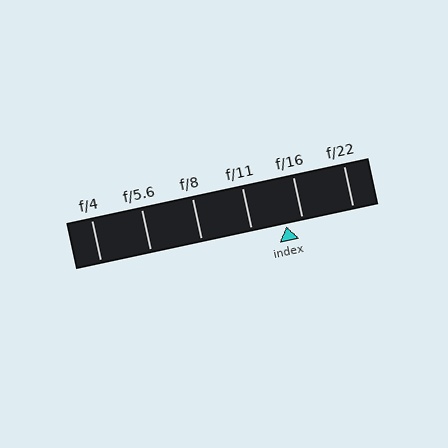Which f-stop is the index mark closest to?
The index mark is closest to f/16.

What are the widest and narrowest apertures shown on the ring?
The widest aperture shown is f/4 and the narrowest is f/22.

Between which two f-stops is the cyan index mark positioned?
The index mark is between f/11 and f/16.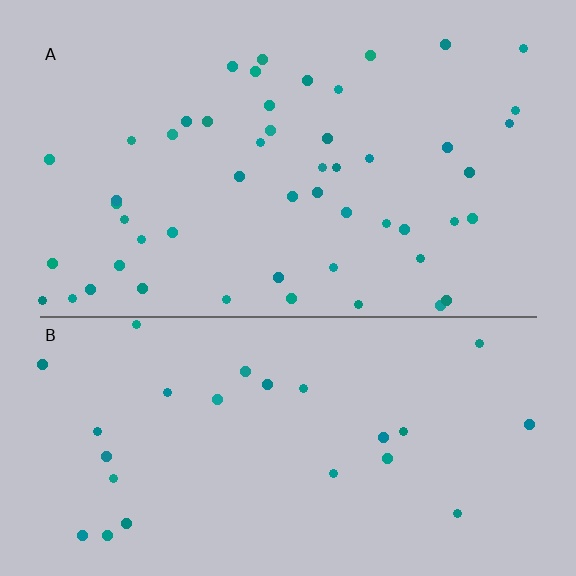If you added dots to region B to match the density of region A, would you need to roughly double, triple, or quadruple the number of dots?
Approximately double.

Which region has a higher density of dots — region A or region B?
A (the top).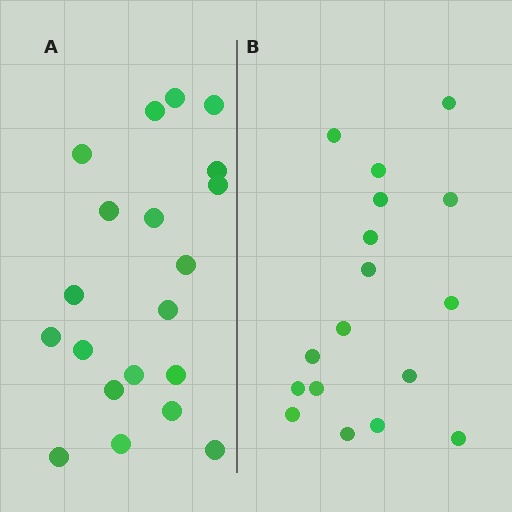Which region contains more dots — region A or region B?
Region A (the left region) has more dots.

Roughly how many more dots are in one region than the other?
Region A has just a few more — roughly 2 or 3 more dots than region B.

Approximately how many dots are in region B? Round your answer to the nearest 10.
About 20 dots. (The exact count is 17, which rounds to 20.)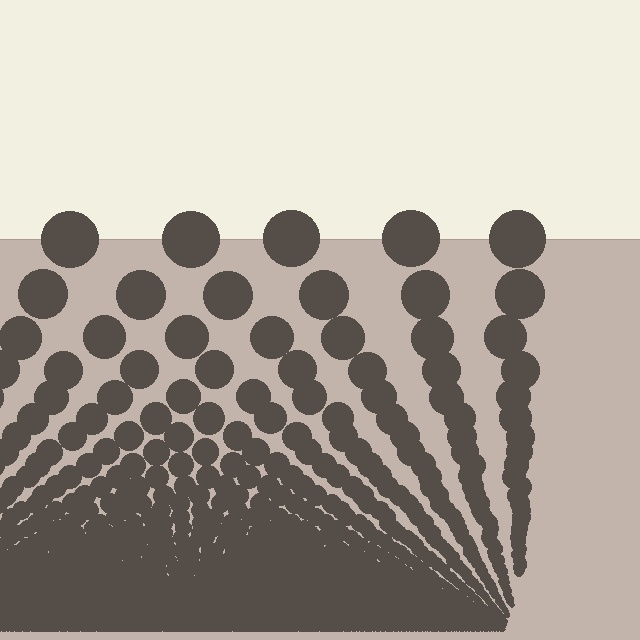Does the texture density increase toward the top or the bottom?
Density increases toward the bottom.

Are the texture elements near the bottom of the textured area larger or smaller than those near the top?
Smaller. The gradient is inverted — elements near the bottom are smaller and denser.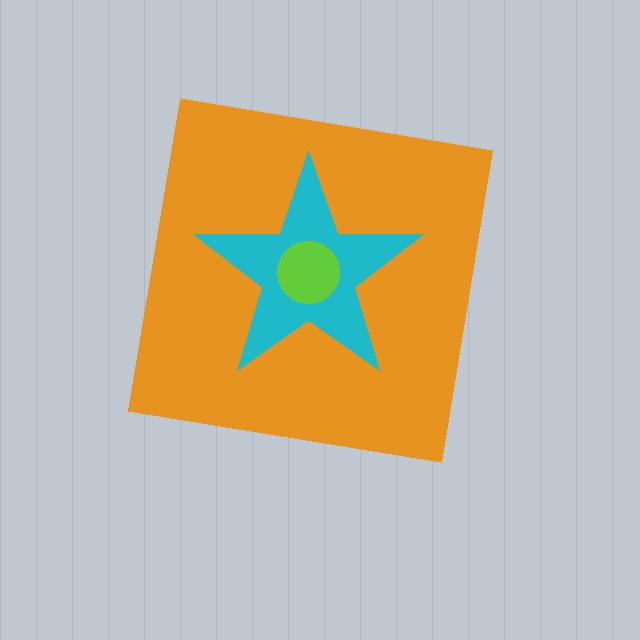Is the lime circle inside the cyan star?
Yes.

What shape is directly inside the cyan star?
The lime circle.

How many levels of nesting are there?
3.